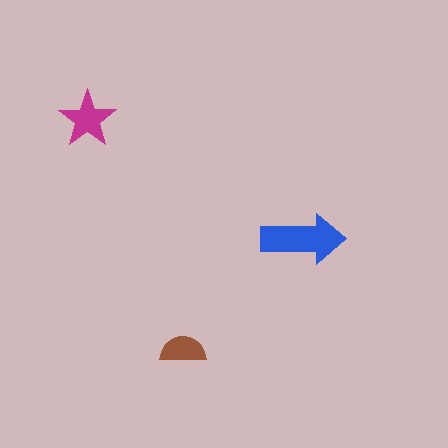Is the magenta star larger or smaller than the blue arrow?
Smaller.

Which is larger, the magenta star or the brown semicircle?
The magenta star.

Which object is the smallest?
The brown semicircle.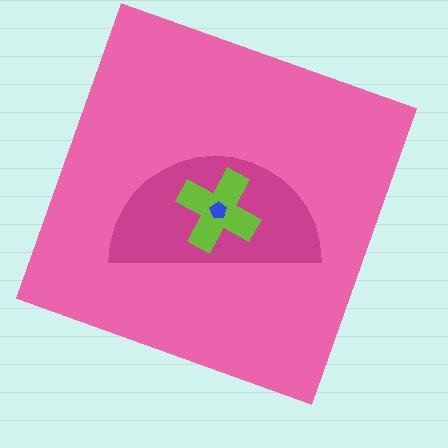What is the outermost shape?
The pink square.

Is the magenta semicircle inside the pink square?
Yes.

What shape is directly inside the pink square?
The magenta semicircle.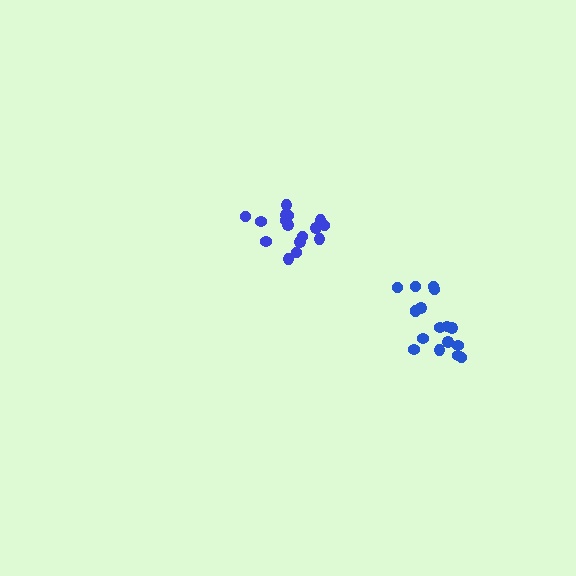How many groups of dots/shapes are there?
There are 2 groups.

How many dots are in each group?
Group 1: 16 dots, Group 2: 17 dots (33 total).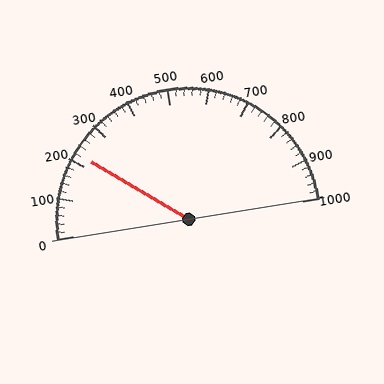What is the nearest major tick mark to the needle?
The nearest major tick mark is 200.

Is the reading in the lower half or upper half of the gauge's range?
The reading is in the lower half of the range (0 to 1000).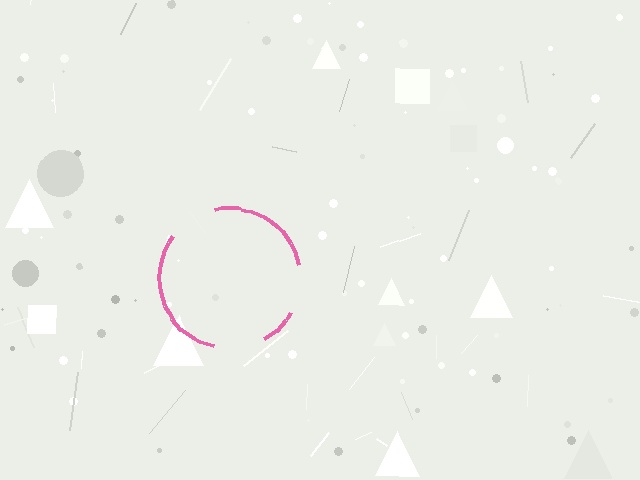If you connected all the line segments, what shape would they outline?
They would outline a circle.